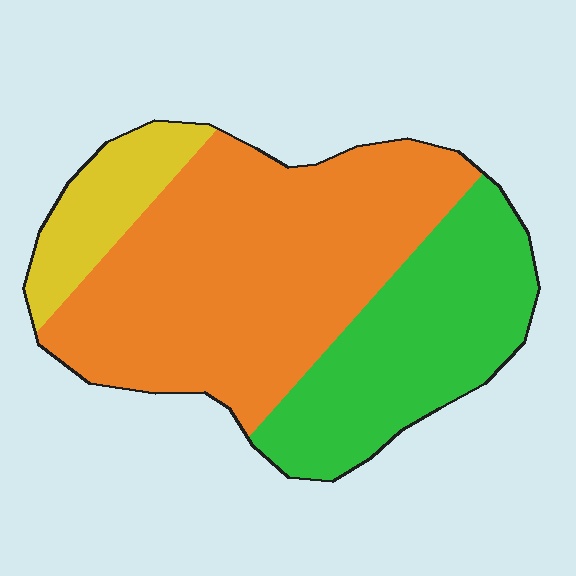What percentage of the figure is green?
Green covers roughly 30% of the figure.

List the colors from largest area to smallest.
From largest to smallest: orange, green, yellow.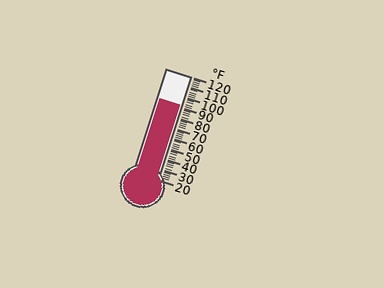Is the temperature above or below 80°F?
The temperature is above 80°F.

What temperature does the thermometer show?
The thermometer shows approximately 92°F.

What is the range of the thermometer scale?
The thermometer scale ranges from 20°F to 120°F.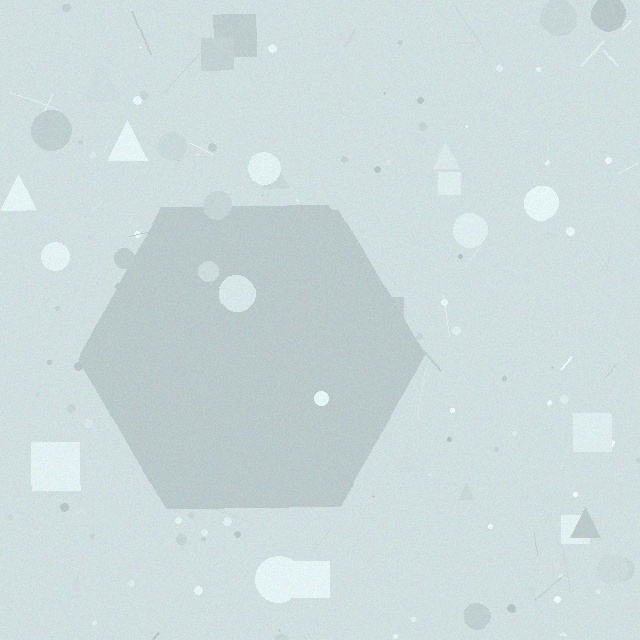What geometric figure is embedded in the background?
A hexagon is embedded in the background.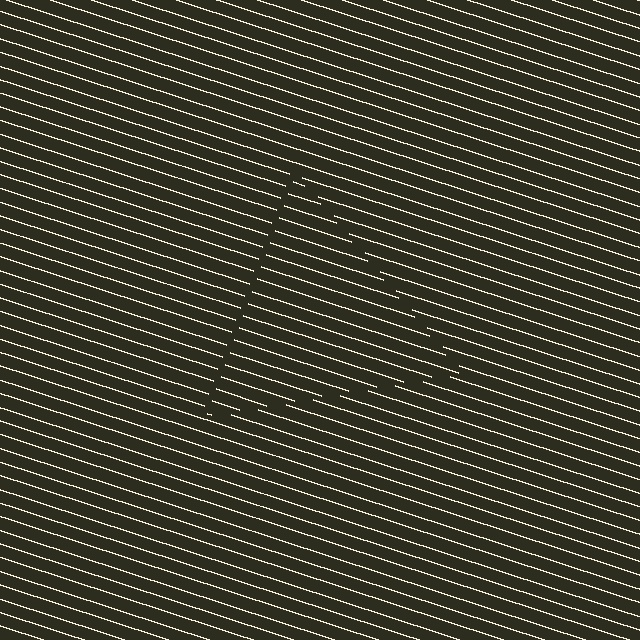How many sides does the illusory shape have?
3 sides — the line-ends trace a triangle.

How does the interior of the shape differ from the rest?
The interior of the shape contains the same grating, shifted by half a period — the contour is defined by the phase discontinuity where line-ends from the inner and outer gratings abut.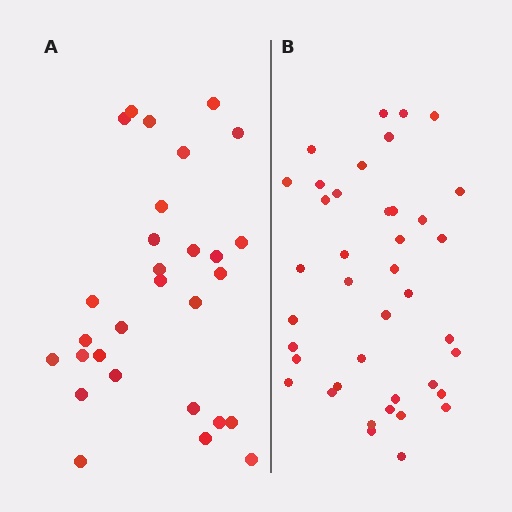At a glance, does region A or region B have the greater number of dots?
Region B (the right region) has more dots.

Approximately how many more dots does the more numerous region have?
Region B has roughly 12 or so more dots than region A.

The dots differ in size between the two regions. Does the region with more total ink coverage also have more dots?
No. Region A has more total ink coverage because its dots are larger, but region B actually contains more individual dots. Total area can be misleading — the number of items is what matters here.